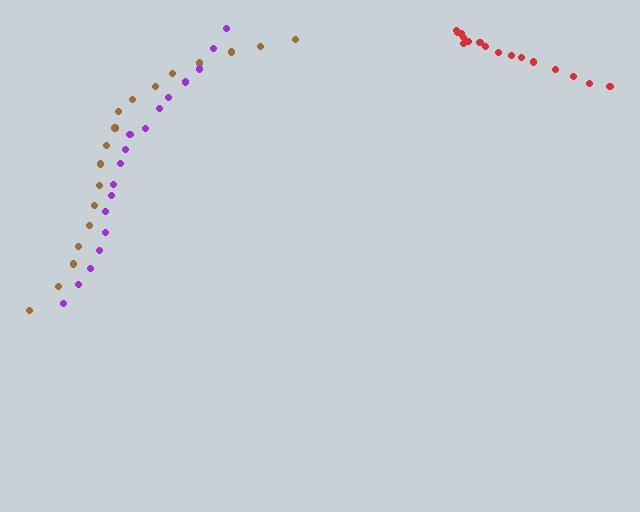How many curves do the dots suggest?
There are 3 distinct paths.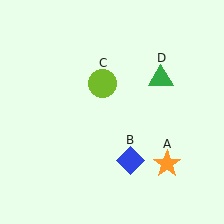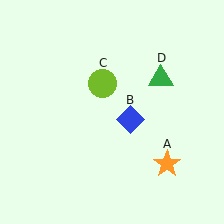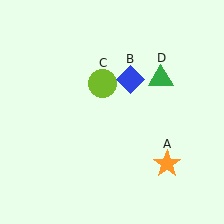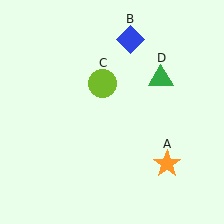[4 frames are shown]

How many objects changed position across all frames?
1 object changed position: blue diamond (object B).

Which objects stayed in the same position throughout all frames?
Orange star (object A) and lime circle (object C) and green triangle (object D) remained stationary.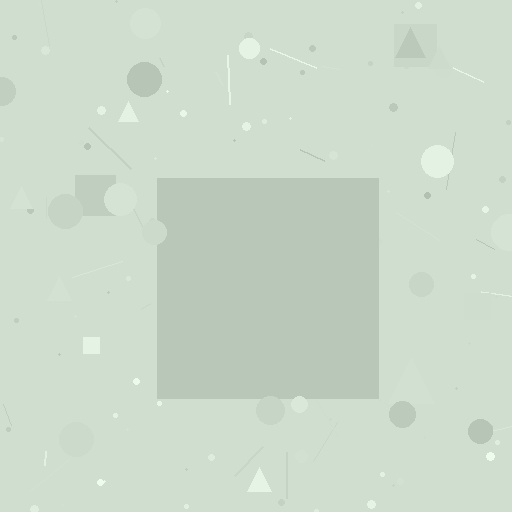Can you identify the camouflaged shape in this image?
The camouflaged shape is a square.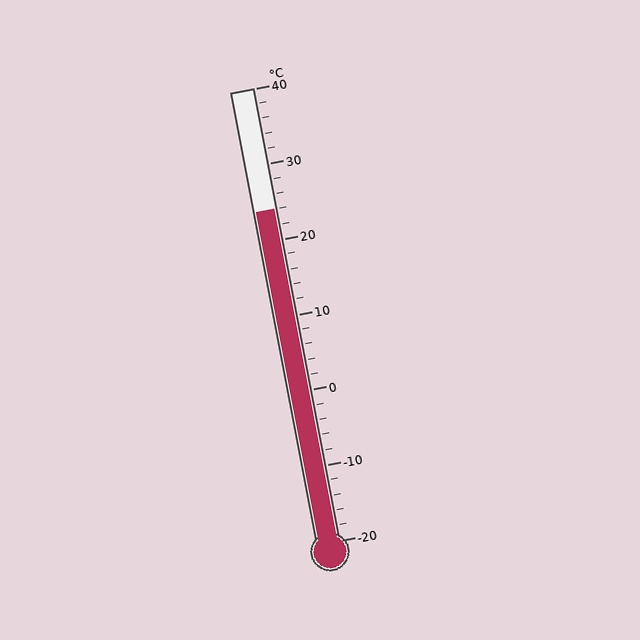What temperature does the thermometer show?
The thermometer shows approximately 24°C.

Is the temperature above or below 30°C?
The temperature is below 30°C.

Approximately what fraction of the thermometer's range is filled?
The thermometer is filled to approximately 75% of its range.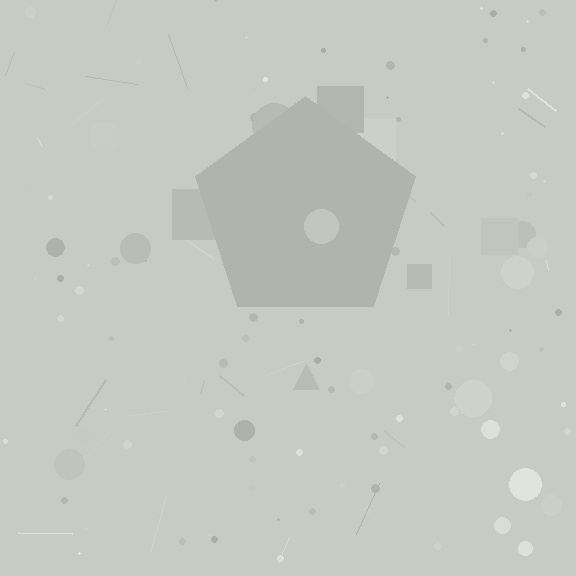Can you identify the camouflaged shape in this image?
The camouflaged shape is a pentagon.